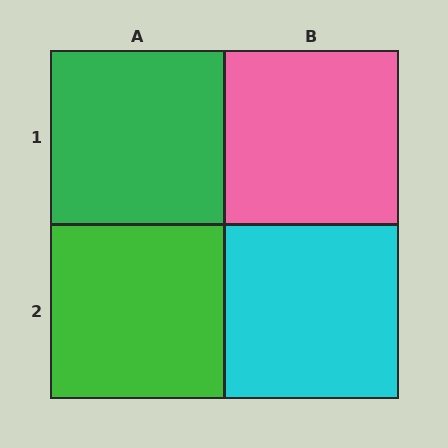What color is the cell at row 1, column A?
Green.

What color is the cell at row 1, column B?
Pink.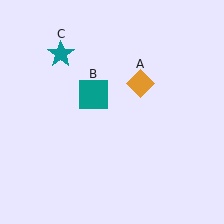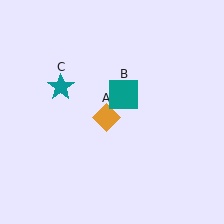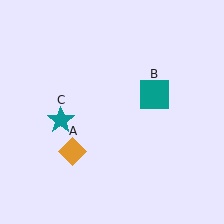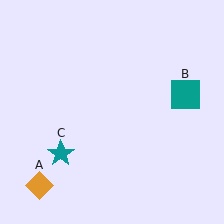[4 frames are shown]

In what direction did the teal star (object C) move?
The teal star (object C) moved down.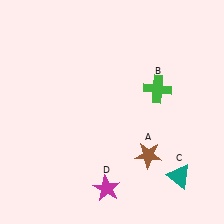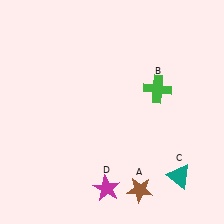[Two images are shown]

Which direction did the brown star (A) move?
The brown star (A) moved down.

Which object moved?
The brown star (A) moved down.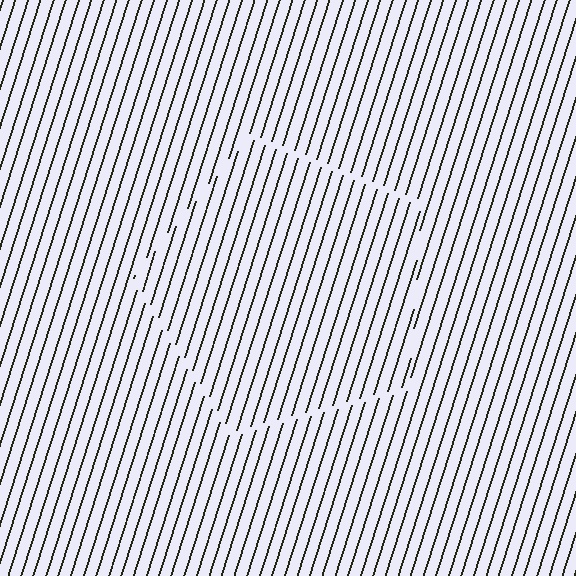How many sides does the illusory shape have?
5 sides — the line-ends trace a pentagon.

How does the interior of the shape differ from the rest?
The interior of the shape contains the same grating, shifted by half a period — the contour is defined by the phase discontinuity where line-ends from the inner and outer gratings abut.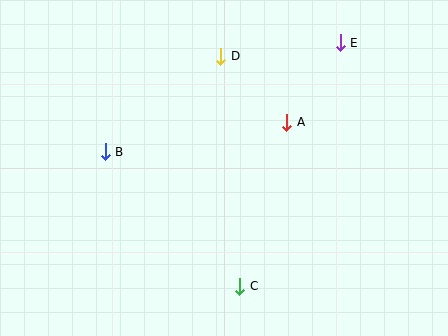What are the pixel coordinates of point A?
Point A is at (287, 122).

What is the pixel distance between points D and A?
The distance between D and A is 93 pixels.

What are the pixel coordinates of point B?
Point B is at (105, 152).